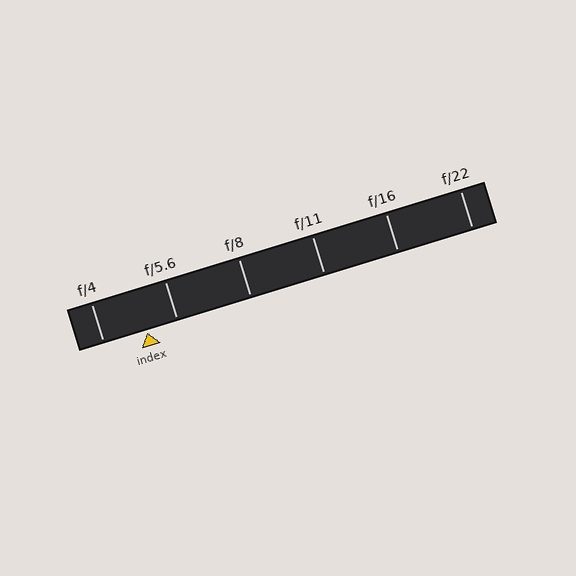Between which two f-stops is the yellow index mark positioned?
The index mark is between f/4 and f/5.6.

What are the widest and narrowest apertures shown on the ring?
The widest aperture shown is f/4 and the narrowest is f/22.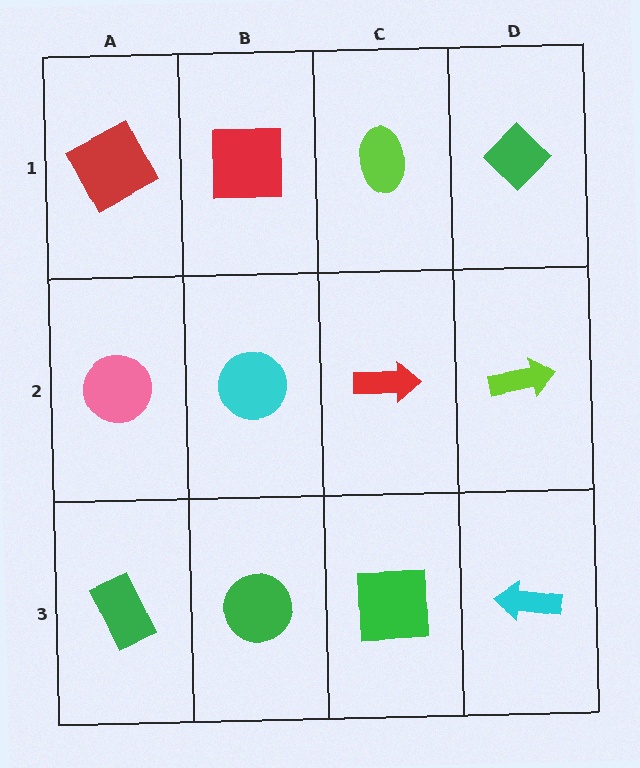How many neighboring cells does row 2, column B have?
4.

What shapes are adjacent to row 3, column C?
A red arrow (row 2, column C), a green circle (row 3, column B), a cyan arrow (row 3, column D).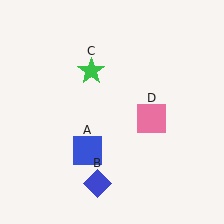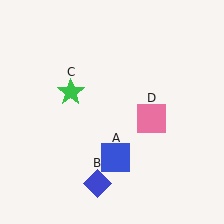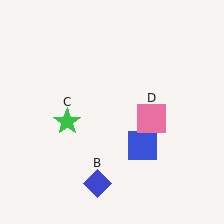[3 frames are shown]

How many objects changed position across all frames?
2 objects changed position: blue square (object A), green star (object C).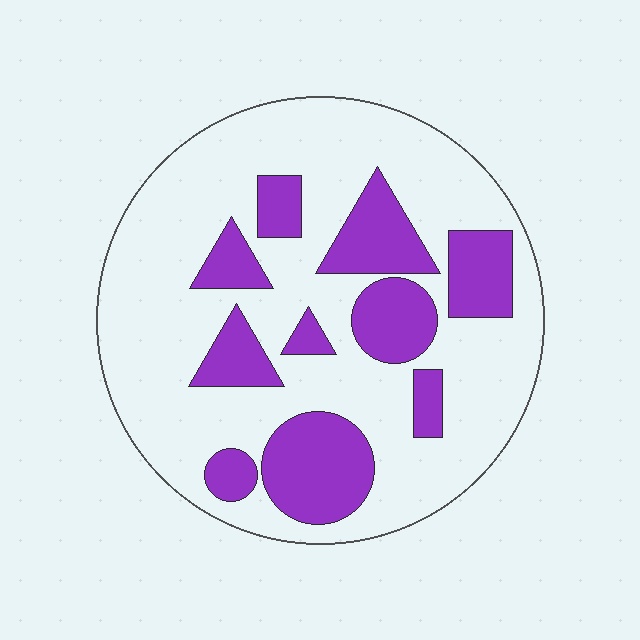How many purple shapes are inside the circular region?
10.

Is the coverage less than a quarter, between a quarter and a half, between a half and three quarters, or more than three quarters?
Between a quarter and a half.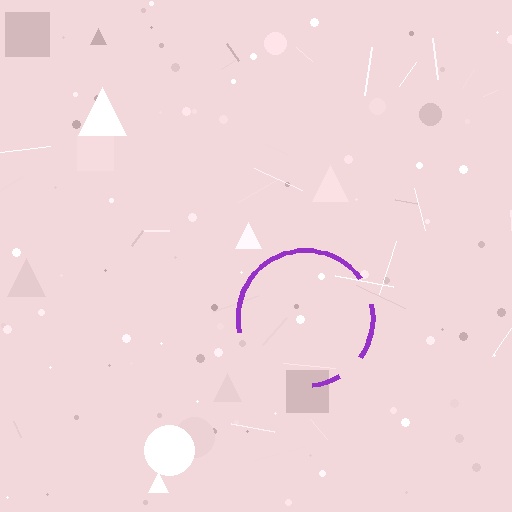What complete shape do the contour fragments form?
The contour fragments form a circle.